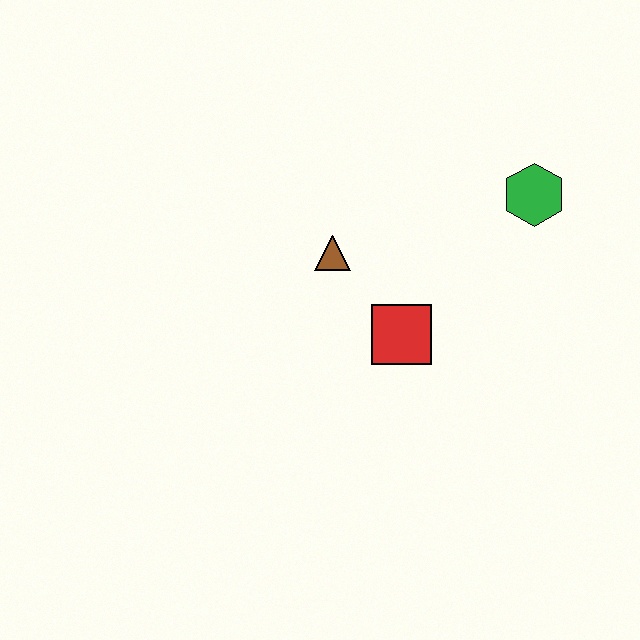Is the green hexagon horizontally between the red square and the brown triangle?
No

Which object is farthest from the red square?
The green hexagon is farthest from the red square.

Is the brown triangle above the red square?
Yes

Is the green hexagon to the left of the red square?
No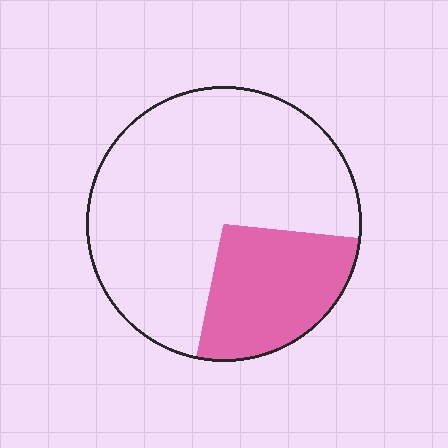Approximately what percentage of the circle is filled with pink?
Approximately 25%.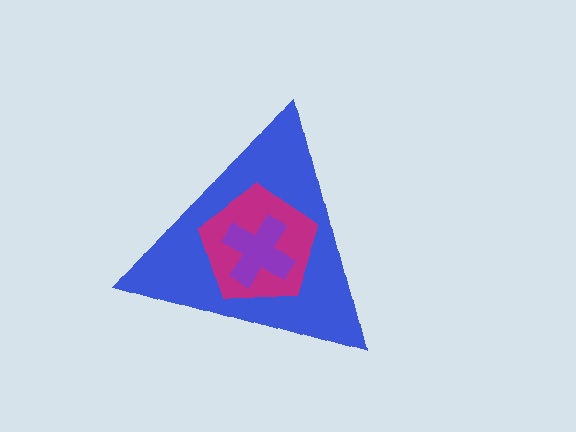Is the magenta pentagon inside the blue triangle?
Yes.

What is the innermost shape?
The purple cross.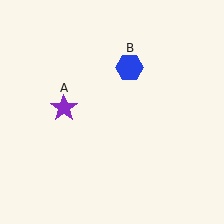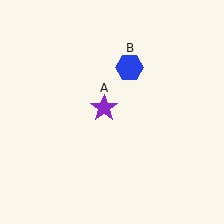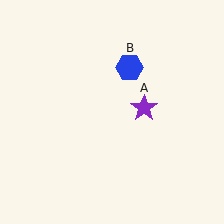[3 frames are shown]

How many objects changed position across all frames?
1 object changed position: purple star (object A).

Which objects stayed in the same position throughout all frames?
Blue hexagon (object B) remained stationary.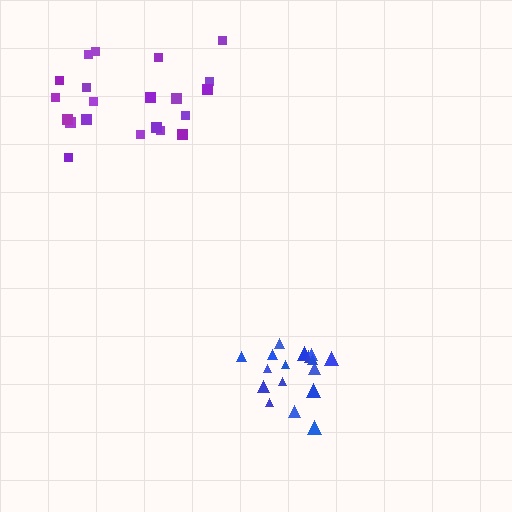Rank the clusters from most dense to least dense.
blue, purple.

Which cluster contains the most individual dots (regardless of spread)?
Purple (21).